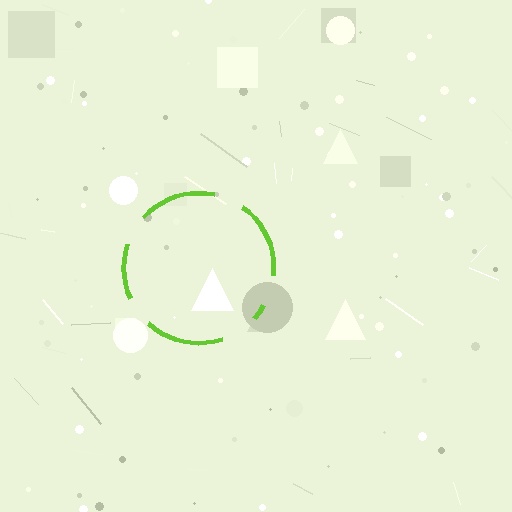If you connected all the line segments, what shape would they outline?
They would outline a circle.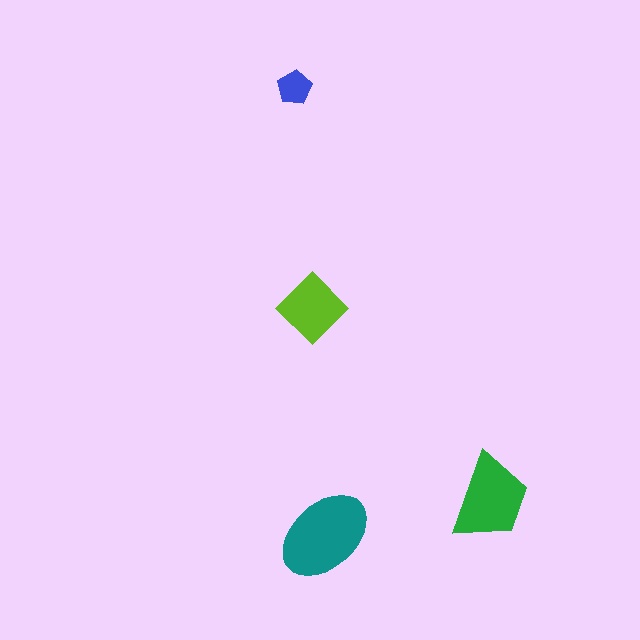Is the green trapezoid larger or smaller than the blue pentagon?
Larger.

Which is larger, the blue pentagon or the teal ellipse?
The teal ellipse.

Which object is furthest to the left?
The blue pentagon is leftmost.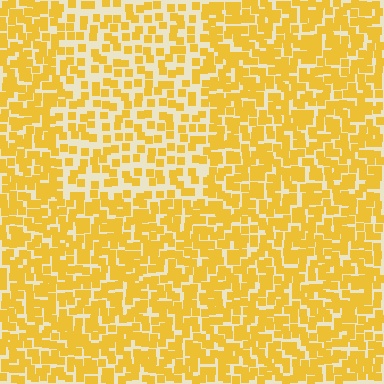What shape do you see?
I see a rectangle.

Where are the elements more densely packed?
The elements are more densely packed outside the rectangle boundary.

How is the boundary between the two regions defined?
The boundary is defined by a change in element density (approximately 1.8x ratio). All elements are the same color, size, and shape.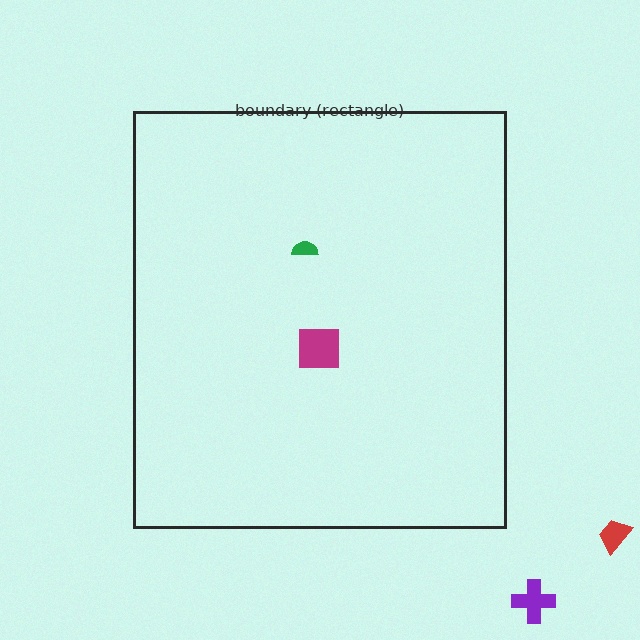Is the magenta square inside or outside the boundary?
Inside.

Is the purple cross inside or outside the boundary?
Outside.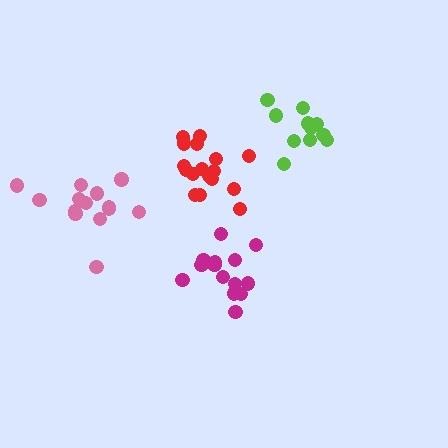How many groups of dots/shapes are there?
There are 4 groups.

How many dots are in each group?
Group 1: 17 dots, Group 2: 16 dots, Group 3: 14 dots, Group 4: 11 dots (58 total).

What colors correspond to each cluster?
The clusters are colored: red, magenta, pink, lime.